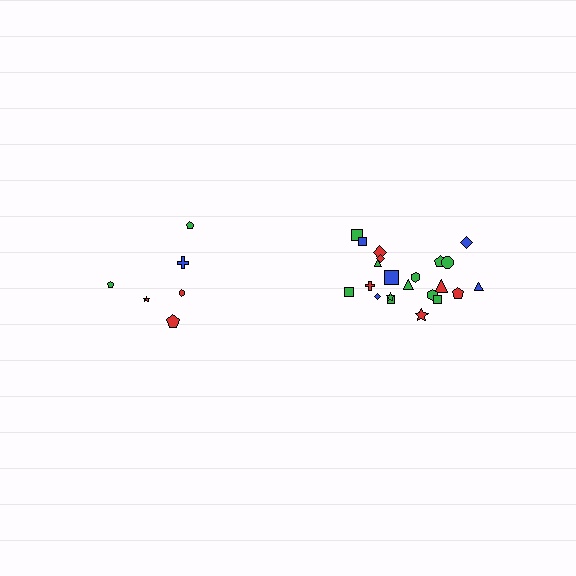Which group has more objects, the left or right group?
The right group.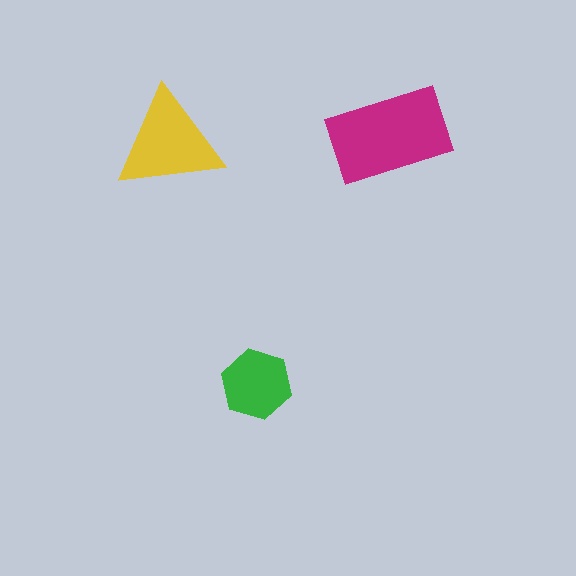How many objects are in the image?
There are 3 objects in the image.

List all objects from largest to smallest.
The magenta rectangle, the yellow triangle, the green hexagon.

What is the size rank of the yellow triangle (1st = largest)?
2nd.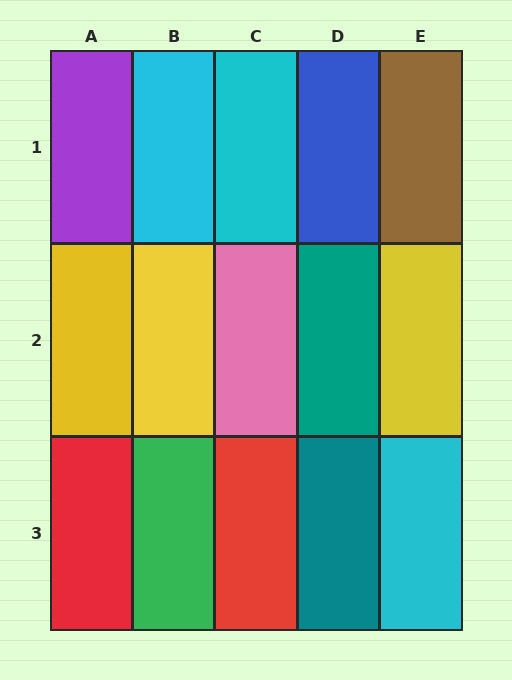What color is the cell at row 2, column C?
Pink.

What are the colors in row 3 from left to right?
Red, green, red, teal, cyan.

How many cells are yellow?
3 cells are yellow.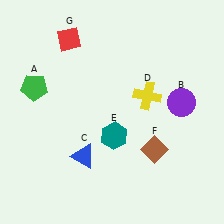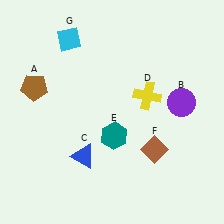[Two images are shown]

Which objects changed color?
A changed from green to brown. G changed from red to cyan.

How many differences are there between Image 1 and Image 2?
There are 2 differences between the two images.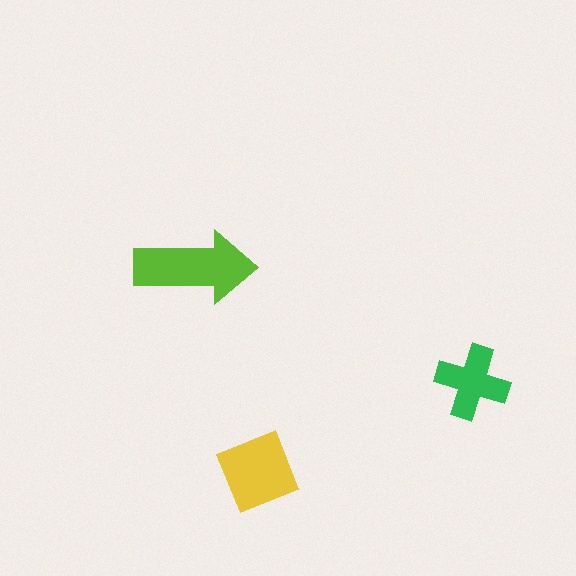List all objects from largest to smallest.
The lime arrow, the yellow square, the green cross.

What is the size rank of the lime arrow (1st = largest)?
1st.